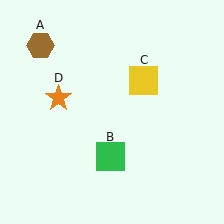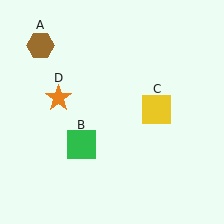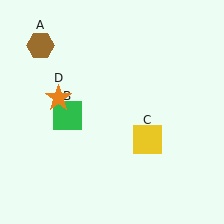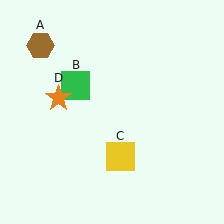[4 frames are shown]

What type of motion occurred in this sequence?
The green square (object B), yellow square (object C) rotated clockwise around the center of the scene.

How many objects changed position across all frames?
2 objects changed position: green square (object B), yellow square (object C).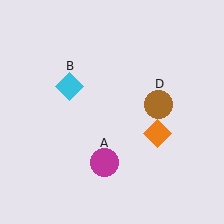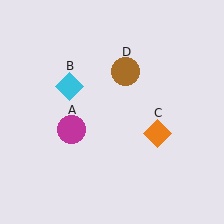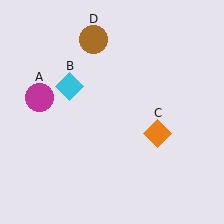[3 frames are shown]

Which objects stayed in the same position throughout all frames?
Cyan diamond (object B) and orange diamond (object C) remained stationary.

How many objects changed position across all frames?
2 objects changed position: magenta circle (object A), brown circle (object D).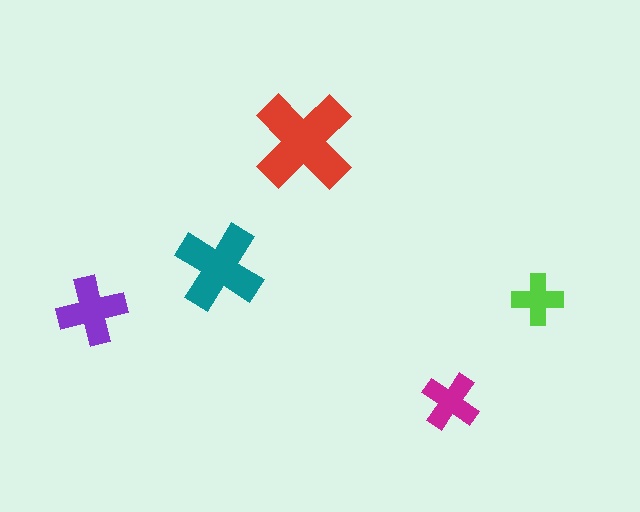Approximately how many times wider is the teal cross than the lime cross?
About 1.5 times wider.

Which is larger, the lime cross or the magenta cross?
The magenta one.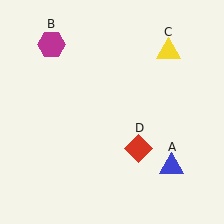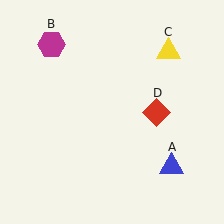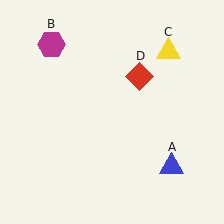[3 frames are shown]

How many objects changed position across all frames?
1 object changed position: red diamond (object D).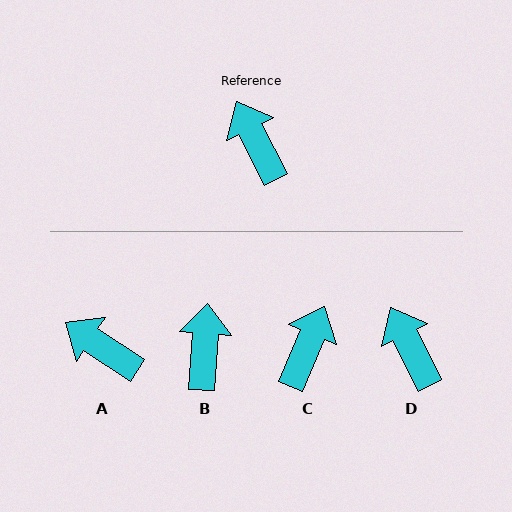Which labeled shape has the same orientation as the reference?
D.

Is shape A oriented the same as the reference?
No, it is off by about 29 degrees.